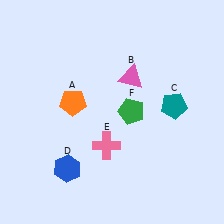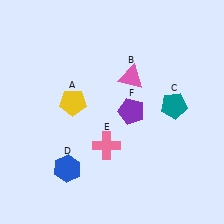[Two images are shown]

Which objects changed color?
A changed from orange to yellow. F changed from green to purple.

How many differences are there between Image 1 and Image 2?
There are 2 differences between the two images.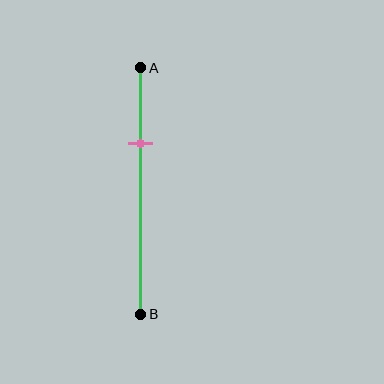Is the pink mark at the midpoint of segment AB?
No, the mark is at about 30% from A, not at the 50% midpoint.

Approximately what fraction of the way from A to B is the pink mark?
The pink mark is approximately 30% of the way from A to B.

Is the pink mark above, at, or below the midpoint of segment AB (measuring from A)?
The pink mark is above the midpoint of segment AB.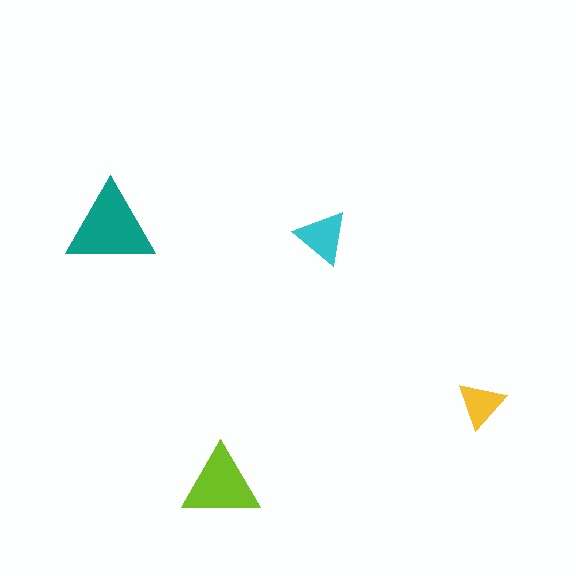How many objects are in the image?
There are 4 objects in the image.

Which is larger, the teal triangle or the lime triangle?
The teal one.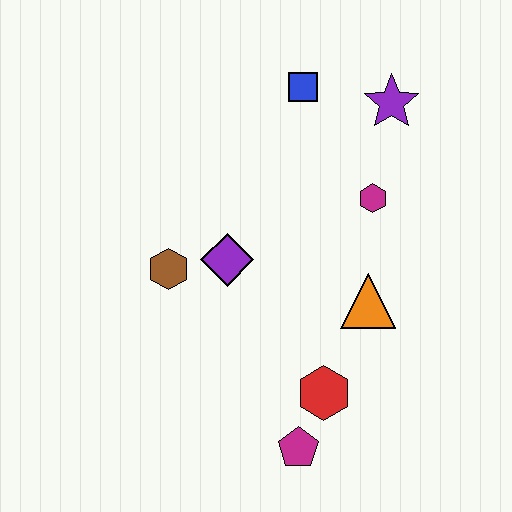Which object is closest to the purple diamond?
The brown hexagon is closest to the purple diamond.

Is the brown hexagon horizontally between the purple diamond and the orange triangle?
No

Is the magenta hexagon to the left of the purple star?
Yes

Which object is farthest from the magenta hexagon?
The magenta pentagon is farthest from the magenta hexagon.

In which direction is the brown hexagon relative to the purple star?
The brown hexagon is to the left of the purple star.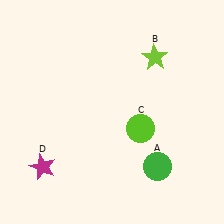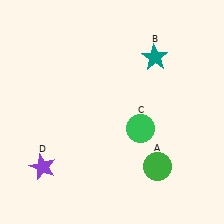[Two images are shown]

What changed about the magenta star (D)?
In Image 1, D is magenta. In Image 2, it changed to purple.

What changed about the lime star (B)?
In Image 1, B is lime. In Image 2, it changed to teal.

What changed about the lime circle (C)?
In Image 1, C is lime. In Image 2, it changed to green.